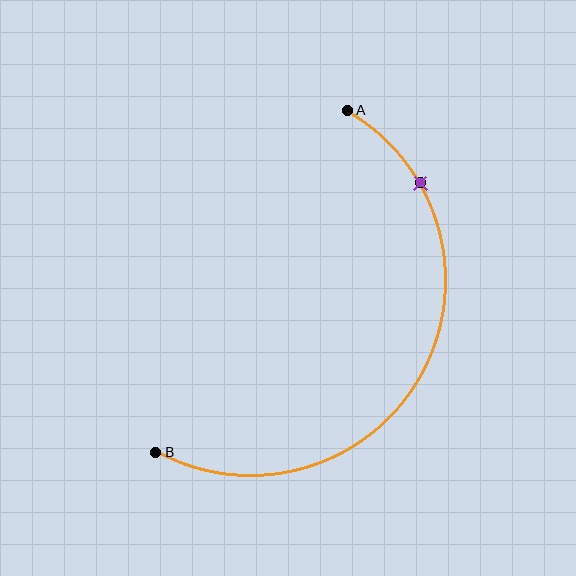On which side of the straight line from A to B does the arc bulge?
The arc bulges to the right of the straight line connecting A and B.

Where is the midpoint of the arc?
The arc midpoint is the point on the curve farthest from the straight line joining A and B. It sits to the right of that line.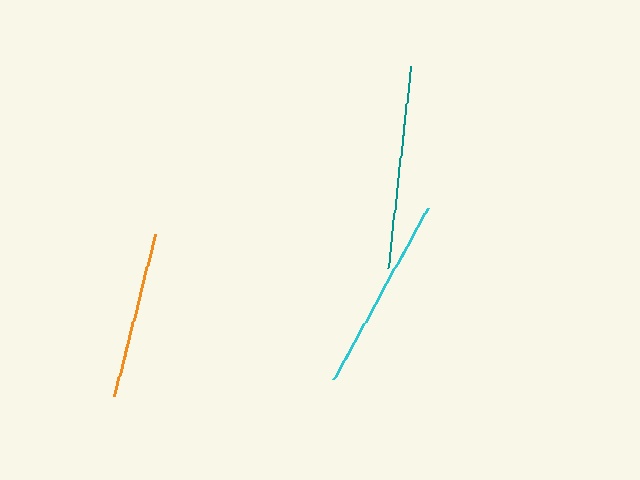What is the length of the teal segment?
The teal segment is approximately 204 pixels long.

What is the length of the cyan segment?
The cyan segment is approximately 195 pixels long.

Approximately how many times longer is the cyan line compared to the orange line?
The cyan line is approximately 1.2 times the length of the orange line.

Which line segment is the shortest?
The orange line is the shortest at approximately 167 pixels.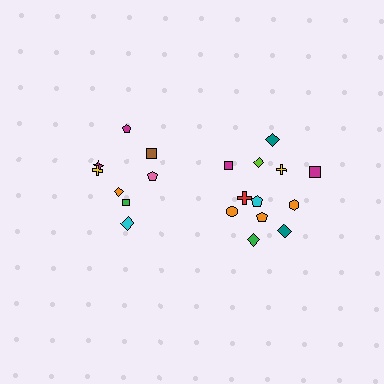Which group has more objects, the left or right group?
The right group.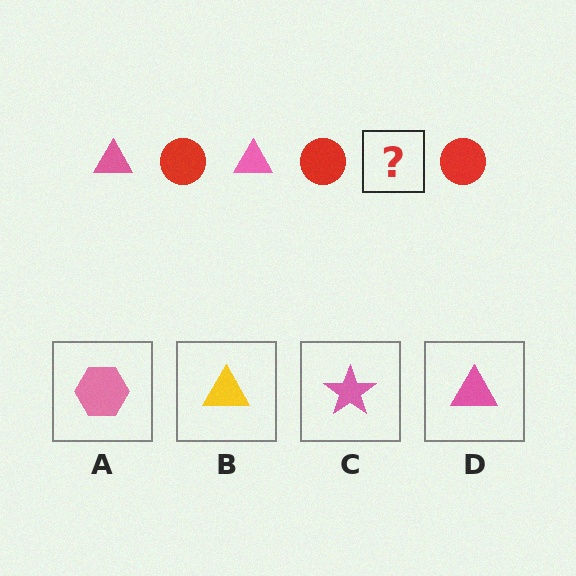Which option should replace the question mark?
Option D.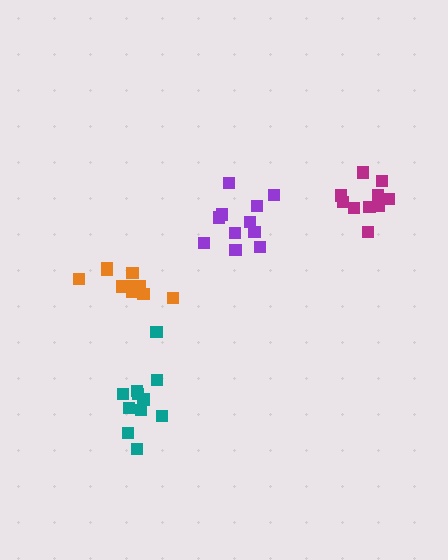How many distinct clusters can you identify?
There are 4 distinct clusters.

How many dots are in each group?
Group 1: 11 dots, Group 2: 11 dots, Group 3: 10 dots, Group 4: 10 dots (42 total).